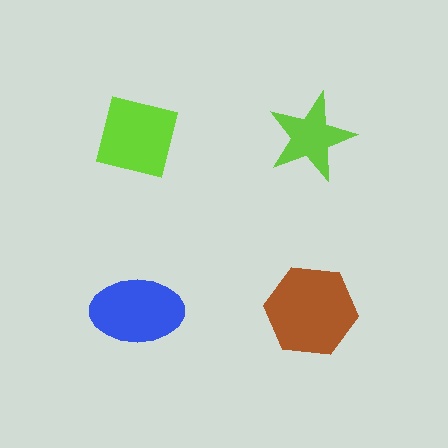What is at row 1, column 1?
A lime square.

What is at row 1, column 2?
A lime star.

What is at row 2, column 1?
A blue ellipse.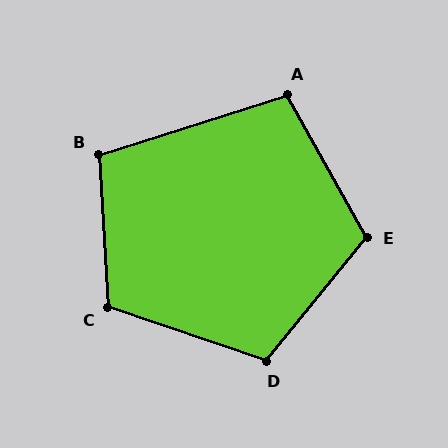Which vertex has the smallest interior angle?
A, at approximately 102 degrees.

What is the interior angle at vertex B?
Approximately 104 degrees (obtuse).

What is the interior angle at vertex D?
Approximately 110 degrees (obtuse).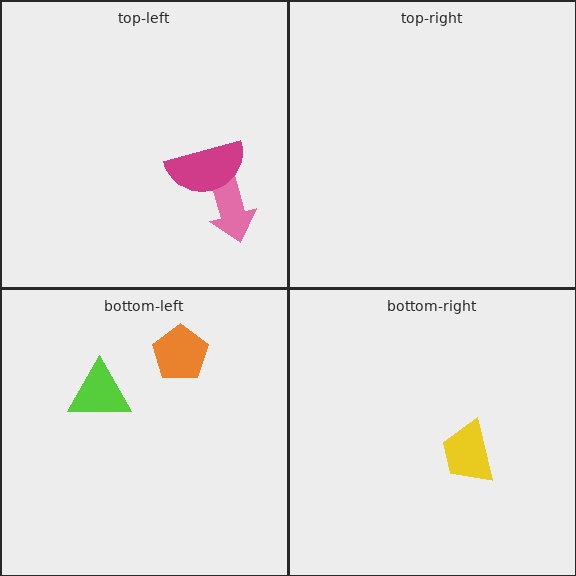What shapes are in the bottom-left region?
The lime triangle, the orange pentagon.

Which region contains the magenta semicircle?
The top-left region.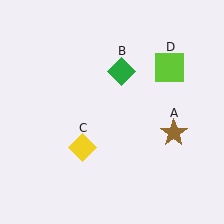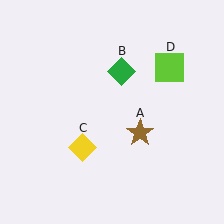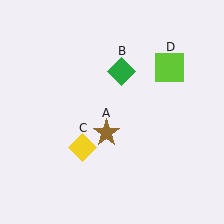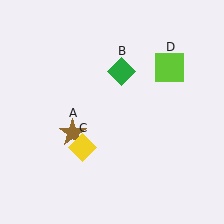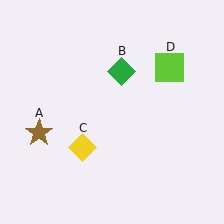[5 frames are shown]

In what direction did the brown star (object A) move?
The brown star (object A) moved left.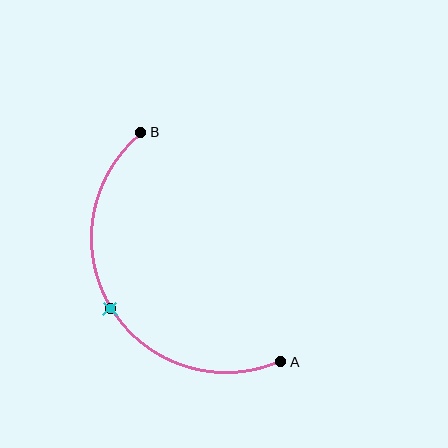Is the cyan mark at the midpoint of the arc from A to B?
Yes. The cyan mark lies on the arc at equal arc-length from both A and B — it is the arc midpoint.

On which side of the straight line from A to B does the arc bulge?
The arc bulges to the left of the straight line connecting A and B.